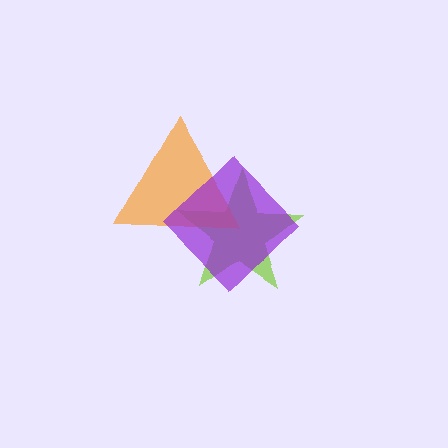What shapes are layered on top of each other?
The layered shapes are: a lime star, an orange triangle, a purple diamond.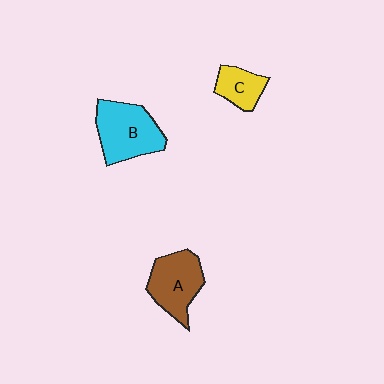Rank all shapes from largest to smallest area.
From largest to smallest: B (cyan), A (brown), C (yellow).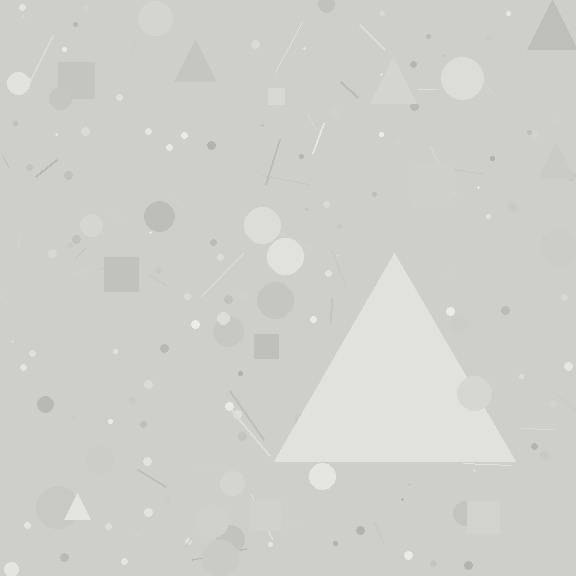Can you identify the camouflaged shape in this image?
The camouflaged shape is a triangle.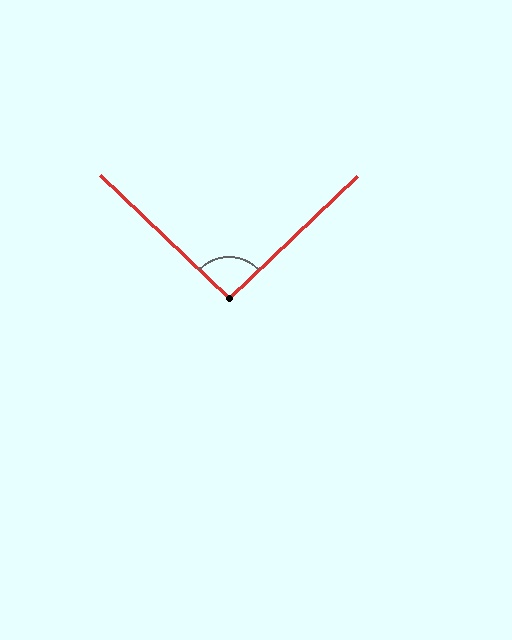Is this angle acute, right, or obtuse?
It is approximately a right angle.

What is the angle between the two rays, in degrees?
Approximately 93 degrees.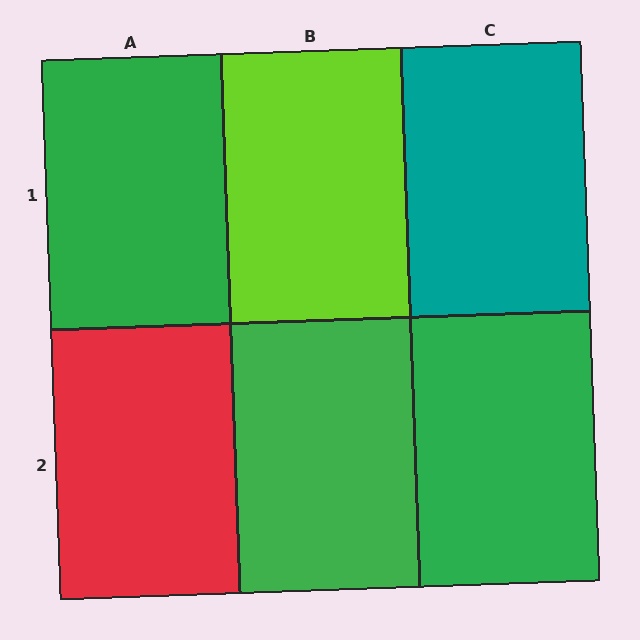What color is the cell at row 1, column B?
Lime.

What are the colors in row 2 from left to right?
Red, green, green.